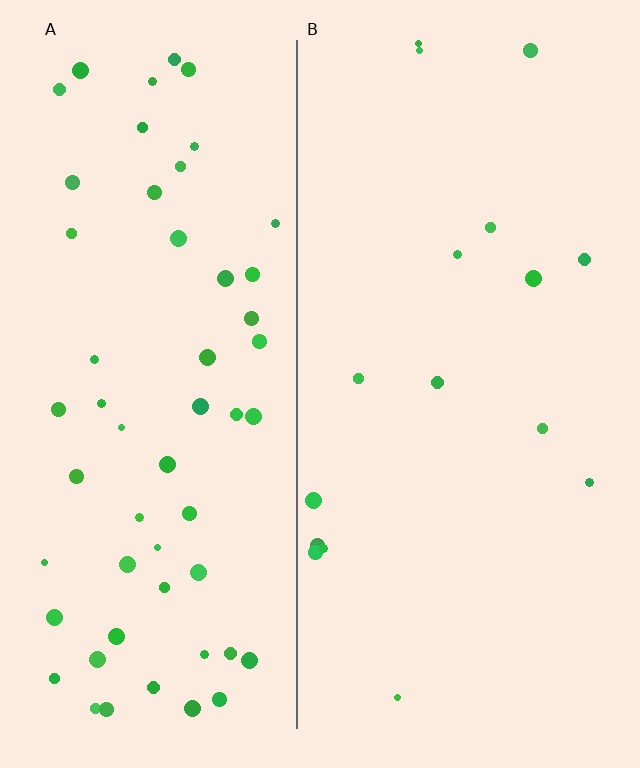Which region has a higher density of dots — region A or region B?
A (the left).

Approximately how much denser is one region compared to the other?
Approximately 3.4× — region A over region B.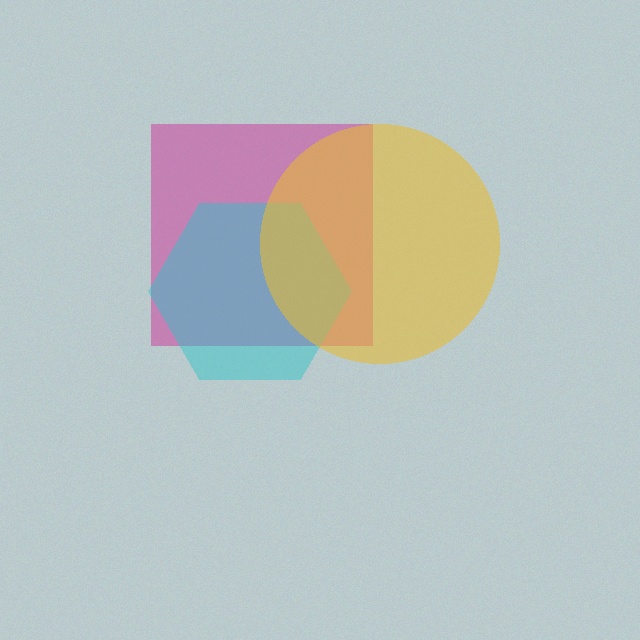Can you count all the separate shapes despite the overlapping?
Yes, there are 3 separate shapes.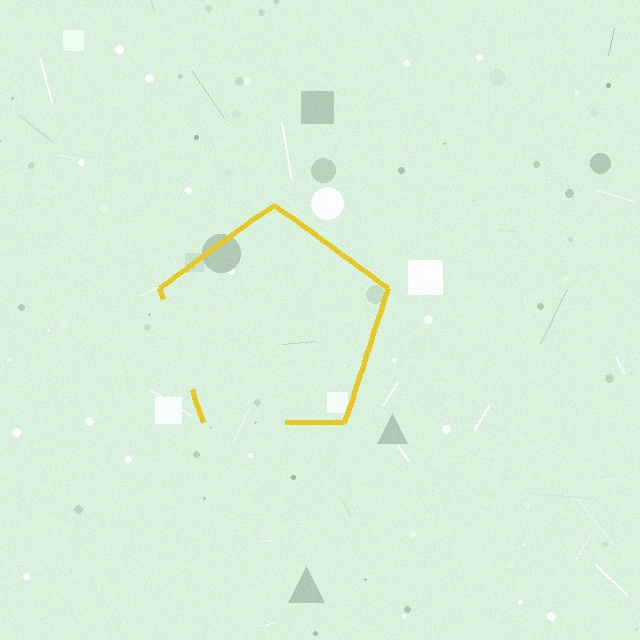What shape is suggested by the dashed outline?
The dashed outline suggests a pentagon.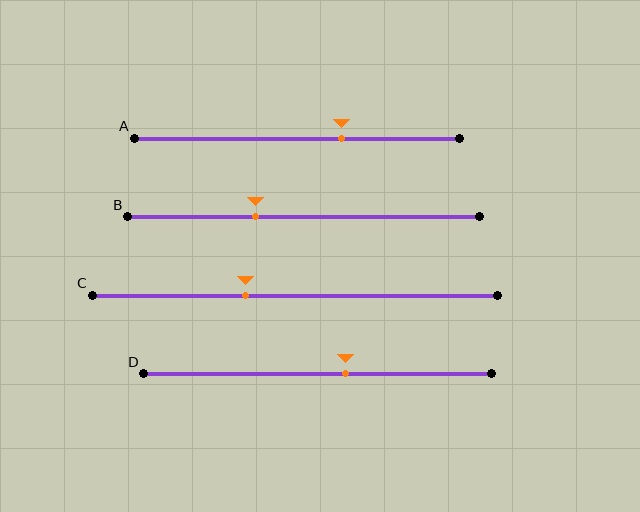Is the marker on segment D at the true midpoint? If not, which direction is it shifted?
No, the marker on segment D is shifted to the right by about 8% of the segment length.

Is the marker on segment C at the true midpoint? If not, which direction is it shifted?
No, the marker on segment C is shifted to the left by about 12% of the segment length.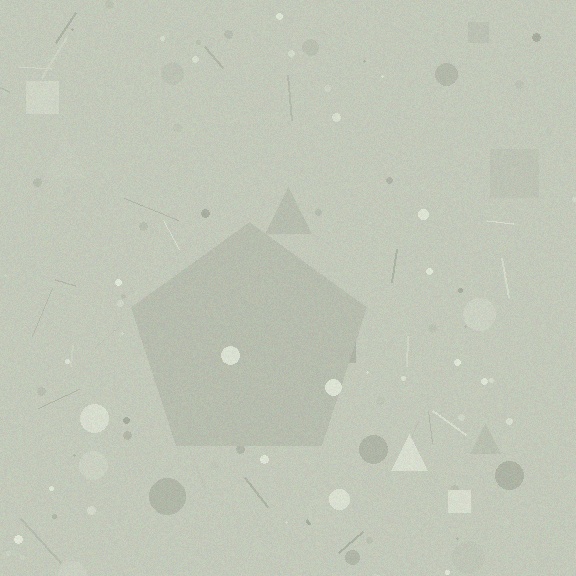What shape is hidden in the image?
A pentagon is hidden in the image.